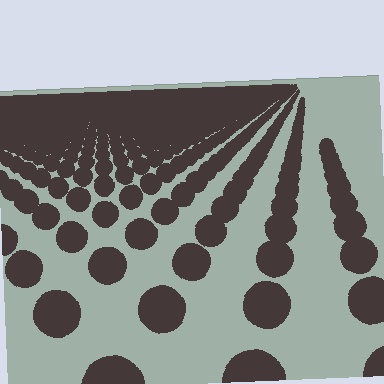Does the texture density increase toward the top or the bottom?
Density increases toward the top.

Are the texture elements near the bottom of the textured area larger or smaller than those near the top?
Larger. Near the bottom, elements are closer to the viewer and appear at a bigger on-screen size.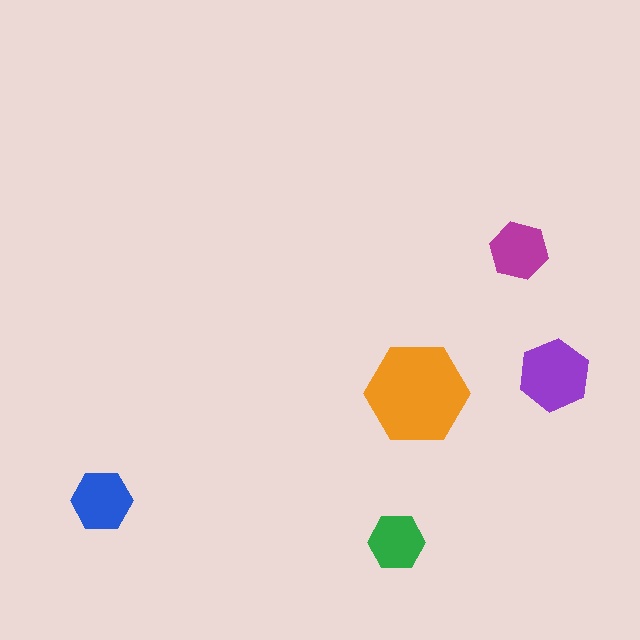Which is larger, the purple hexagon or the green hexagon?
The purple one.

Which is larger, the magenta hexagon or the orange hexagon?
The orange one.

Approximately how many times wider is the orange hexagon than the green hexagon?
About 2 times wider.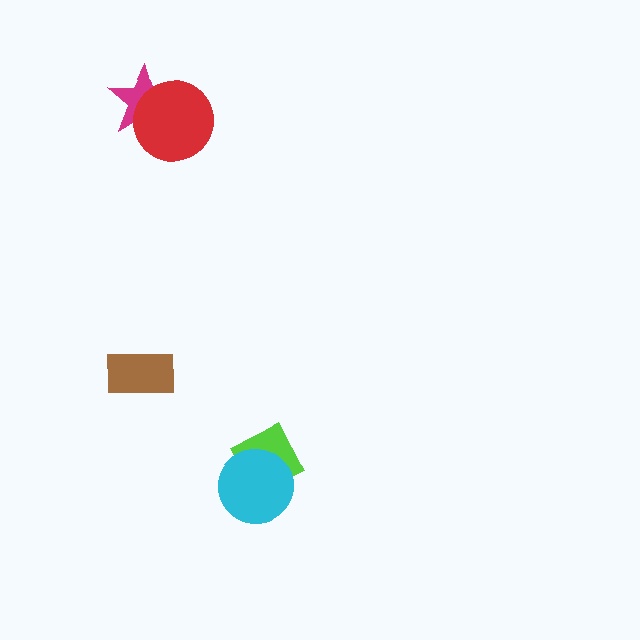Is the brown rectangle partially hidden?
No, no other shape covers it.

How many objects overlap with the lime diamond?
1 object overlaps with the lime diamond.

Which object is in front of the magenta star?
The red circle is in front of the magenta star.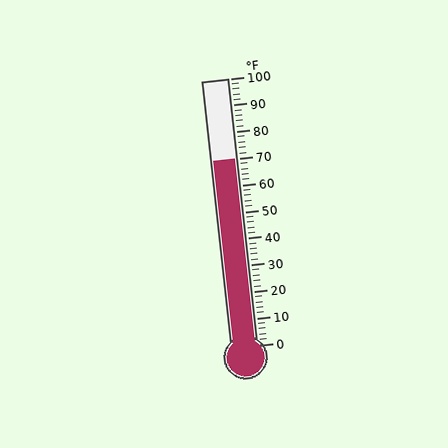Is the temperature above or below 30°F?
The temperature is above 30°F.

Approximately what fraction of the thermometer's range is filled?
The thermometer is filled to approximately 70% of its range.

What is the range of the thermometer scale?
The thermometer scale ranges from 0°F to 100°F.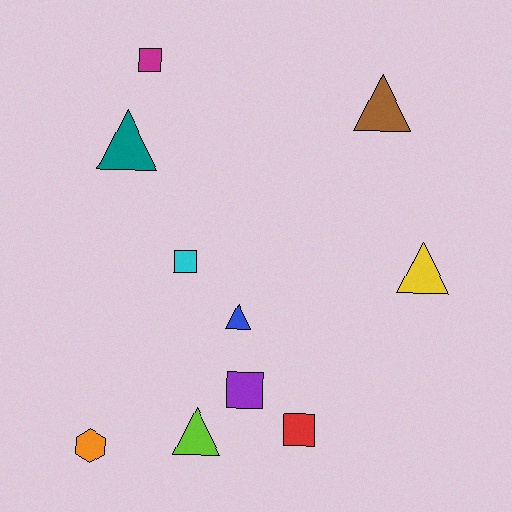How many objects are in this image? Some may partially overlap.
There are 10 objects.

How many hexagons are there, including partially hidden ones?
There is 1 hexagon.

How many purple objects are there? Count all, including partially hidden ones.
There is 1 purple object.